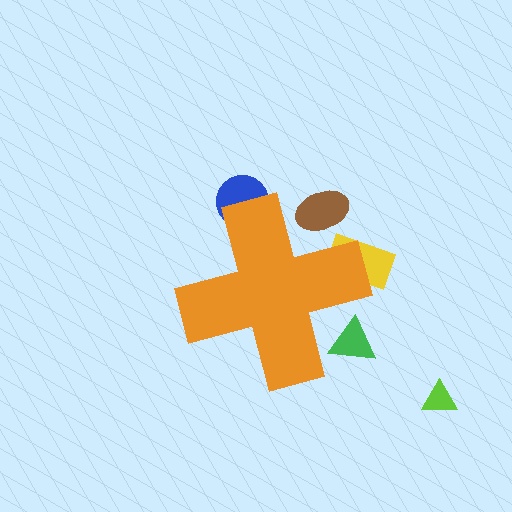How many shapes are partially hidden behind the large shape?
4 shapes are partially hidden.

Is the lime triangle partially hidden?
No, the lime triangle is fully visible.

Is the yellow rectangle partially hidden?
Yes, the yellow rectangle is partially hidden behind the orange cross.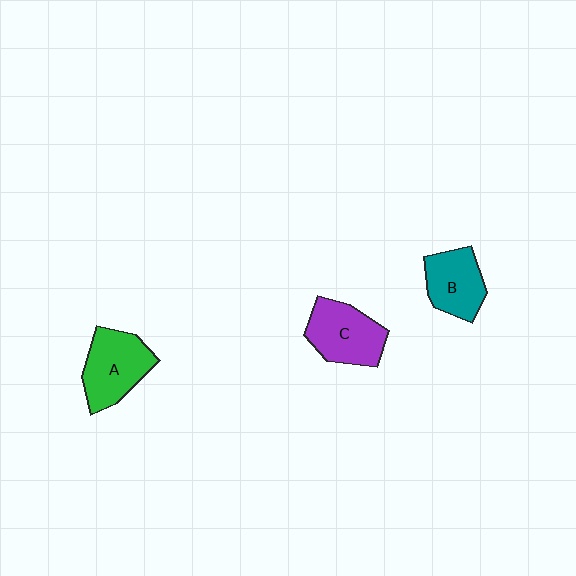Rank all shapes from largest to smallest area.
From largest to smallest: A (green), C (purple), B (teal).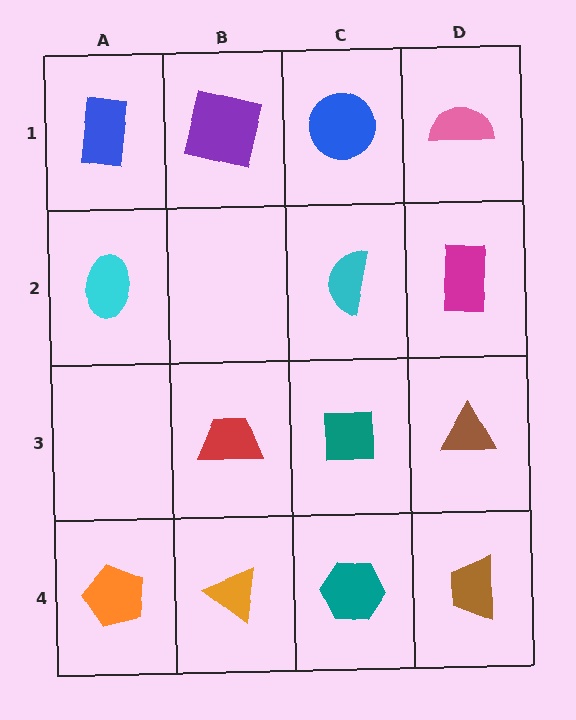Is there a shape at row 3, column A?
No, that cell is empty.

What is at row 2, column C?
A cyan semicircle.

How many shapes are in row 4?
4 shapes.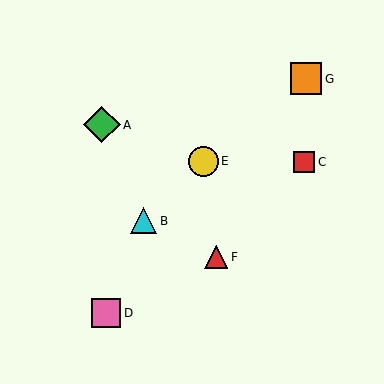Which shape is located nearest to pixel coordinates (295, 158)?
The red square (labeled C) at (304, 162) is nearest to that location.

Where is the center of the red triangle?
The center of the red triangle is at (216, 257).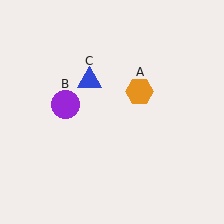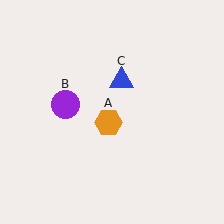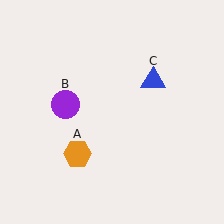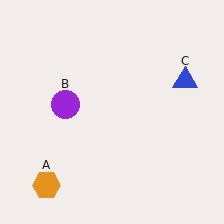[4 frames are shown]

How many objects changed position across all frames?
2 objects changed position: orange hexagon (object A), blue triangle (object C).